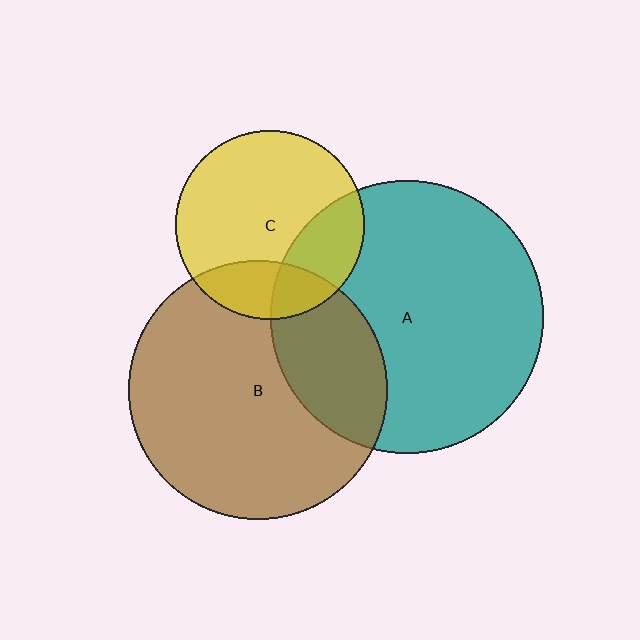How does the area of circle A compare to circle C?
Approximately 2.1 times.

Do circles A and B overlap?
Yes.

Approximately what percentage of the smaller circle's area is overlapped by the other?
Approximately 30%.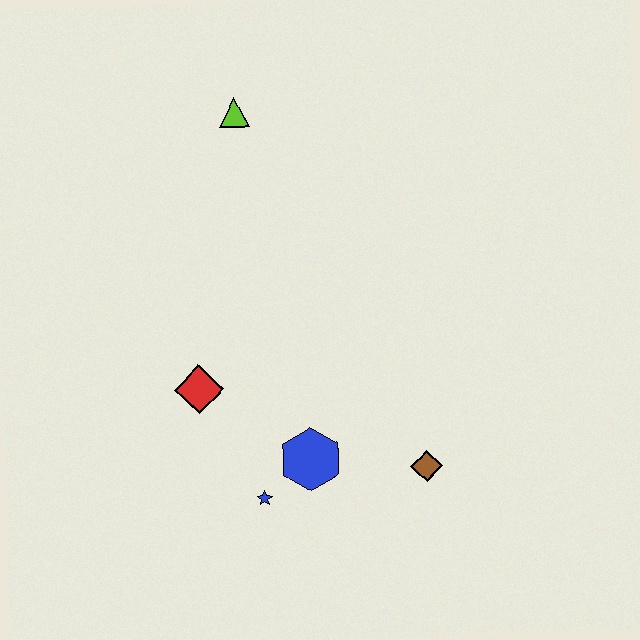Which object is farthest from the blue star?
The lime triangle is farthest from the blue star.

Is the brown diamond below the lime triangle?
Yes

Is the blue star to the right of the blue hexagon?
No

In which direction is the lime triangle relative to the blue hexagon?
The lime triangle is above the blue hexagon.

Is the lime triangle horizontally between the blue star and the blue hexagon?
No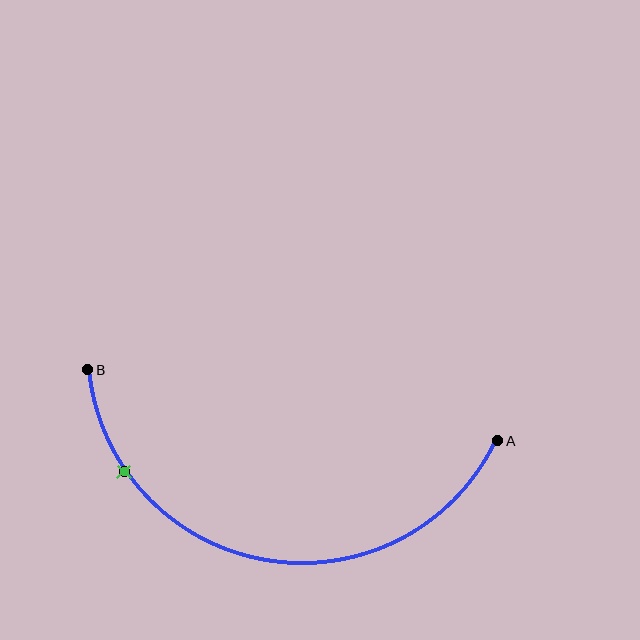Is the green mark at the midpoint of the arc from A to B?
No. The green mark lies on the arc but is closer to endpoint B. The arc midpoint would be at the point on the curve equidistant along the arc from both A and B.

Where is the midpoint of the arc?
The arc midpoint is the point on the curve farthest from the straight line joining A and B. It sits below that line.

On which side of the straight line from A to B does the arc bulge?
The arc bulges below the straight line connecting A and B.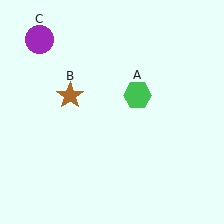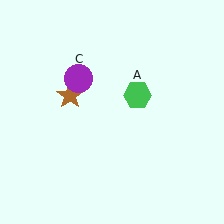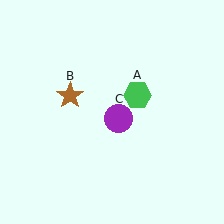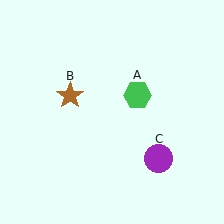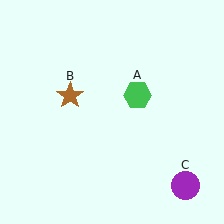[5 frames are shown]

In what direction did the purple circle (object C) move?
The purple circle (object C) moved down and to the right.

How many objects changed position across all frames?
1 object changed position: purple circle (object C).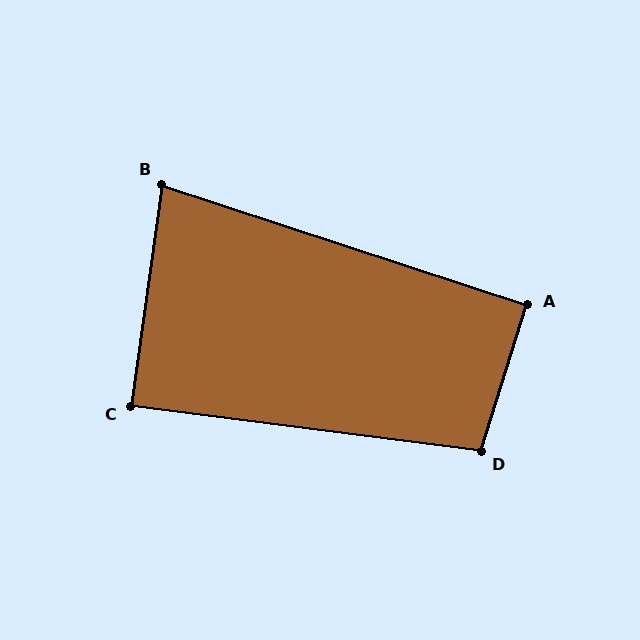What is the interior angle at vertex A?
Approximately 91 degrees (approximately right).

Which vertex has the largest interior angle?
D, at approximately 100 degrees.